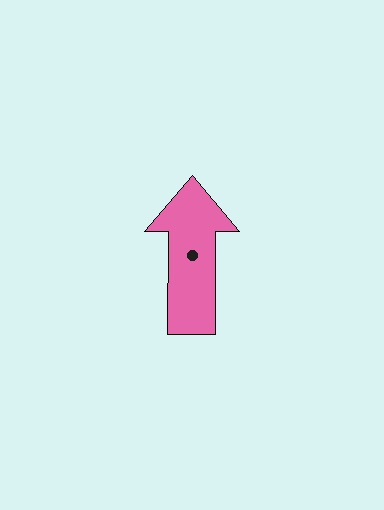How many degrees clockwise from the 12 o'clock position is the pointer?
Approximately 0 degrees.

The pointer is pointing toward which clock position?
Roughly 12 o'clock.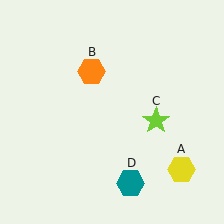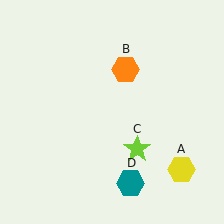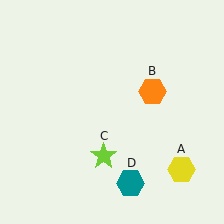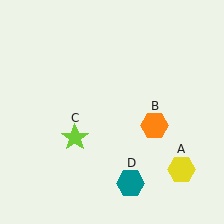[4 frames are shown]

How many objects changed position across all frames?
2 objects changed position: orange hexagon (object B), lime star (object C).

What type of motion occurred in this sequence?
The orange hexagon (object B), lime star (object C) rotated clockwise around the center of the scene.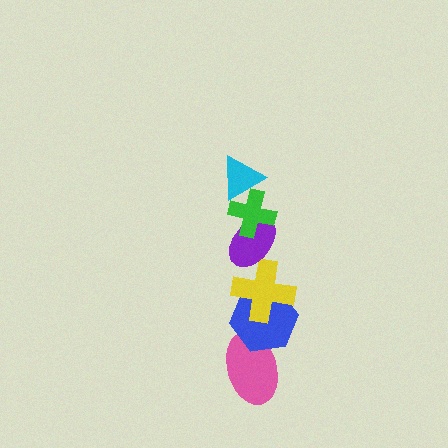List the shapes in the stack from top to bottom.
From top to bottom: the cyan triangle, the green cross, the purple ellipse, the yellow cross, the blue hexagon, the pink ellipse.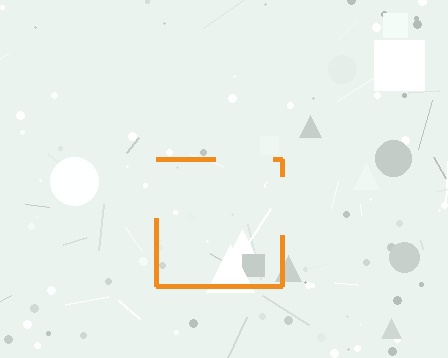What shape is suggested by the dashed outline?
The dashed outline suggests a square.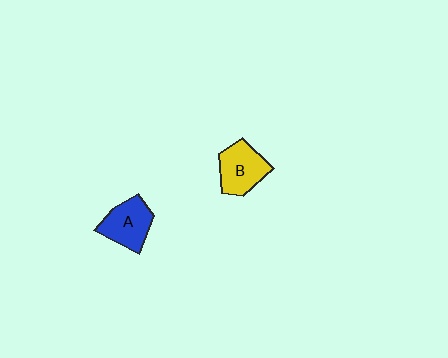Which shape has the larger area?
Shape B (yellow).